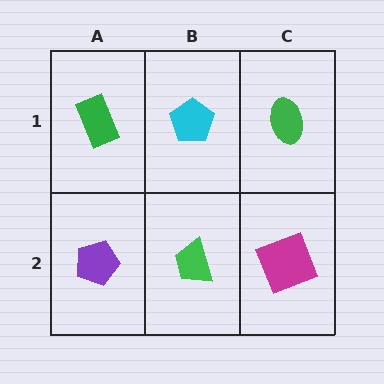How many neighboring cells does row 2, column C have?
2.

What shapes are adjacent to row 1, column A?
A purple pentagon (row 2, column A), a cyan pentagon (row 1, column B).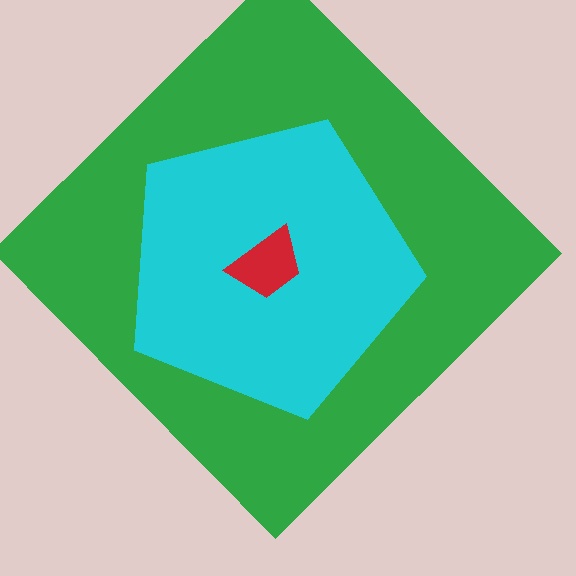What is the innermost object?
The red trapezoid.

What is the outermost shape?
The green diamond.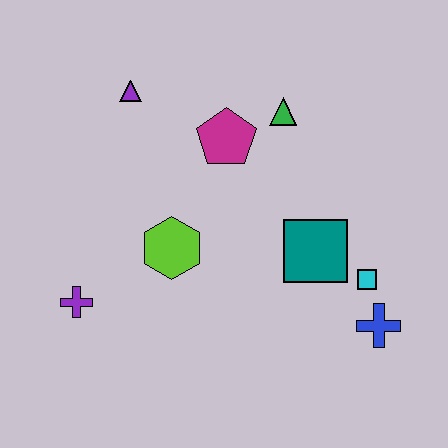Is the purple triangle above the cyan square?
Yes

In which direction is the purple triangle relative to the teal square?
The purple triangle is to the left of the teal square.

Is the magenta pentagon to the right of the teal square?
No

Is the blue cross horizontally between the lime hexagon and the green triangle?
No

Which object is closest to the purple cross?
The lime hexagon is closest to the purple cross.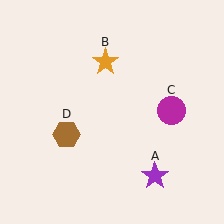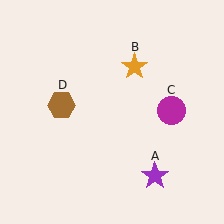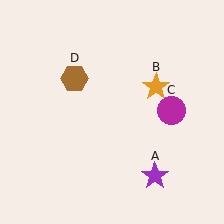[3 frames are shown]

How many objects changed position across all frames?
2 objects changed position: orange star (object B), brown hexagon (object D).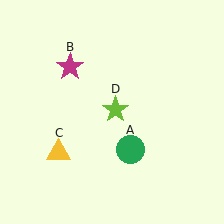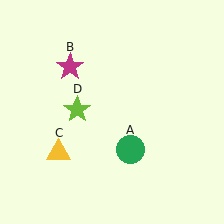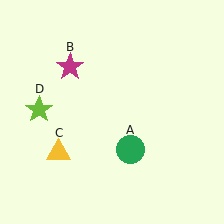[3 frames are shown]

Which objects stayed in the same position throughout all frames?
Green circle (object A) and magenta star (object B) and yellow triangle (object C) remained stationary.